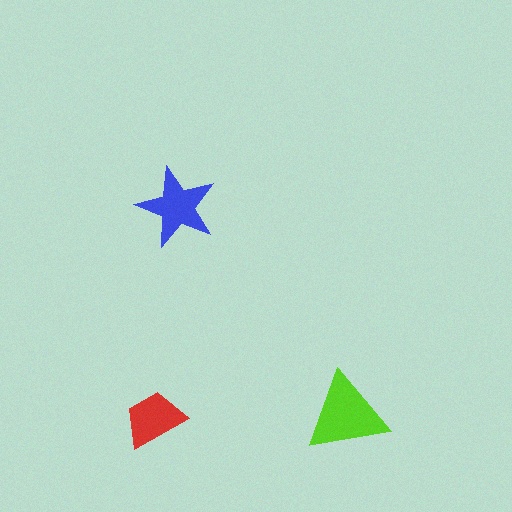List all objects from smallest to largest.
The red trapezoid, the blue star, the lime triangle.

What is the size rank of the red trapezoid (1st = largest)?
3rd.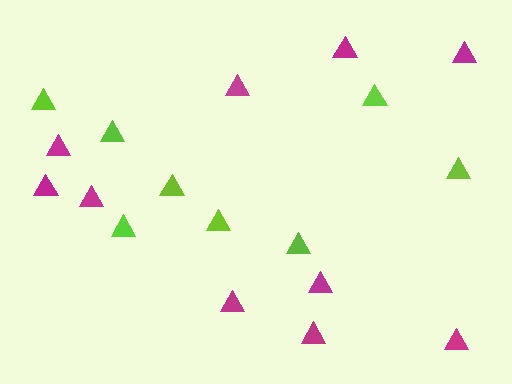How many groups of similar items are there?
There are 2 groups: one group of lime triangles (8) and one group of magenta triangles (10).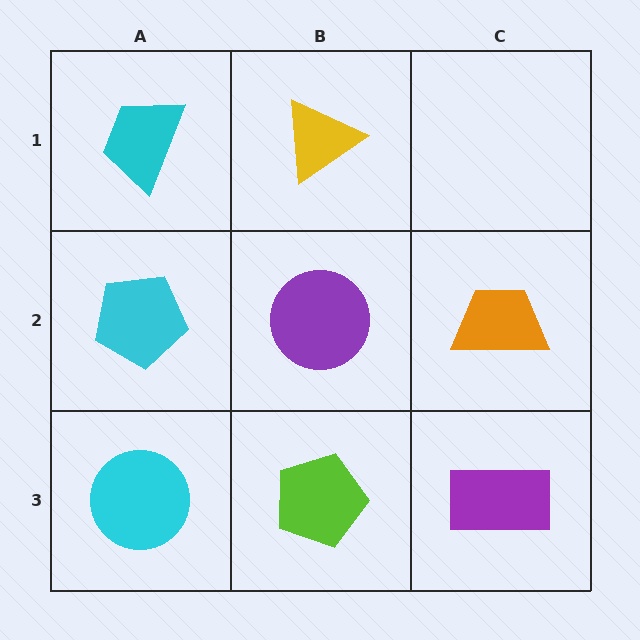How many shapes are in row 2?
3 shapes.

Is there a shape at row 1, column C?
No, that cell is empty.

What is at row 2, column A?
A cyan pentagon.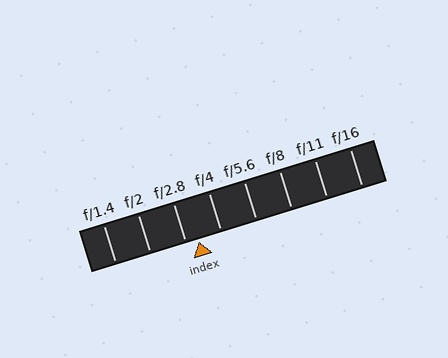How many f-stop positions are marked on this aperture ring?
There are 8 f-stop positions marked.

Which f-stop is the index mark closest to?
The index mark is closest to f/2.8.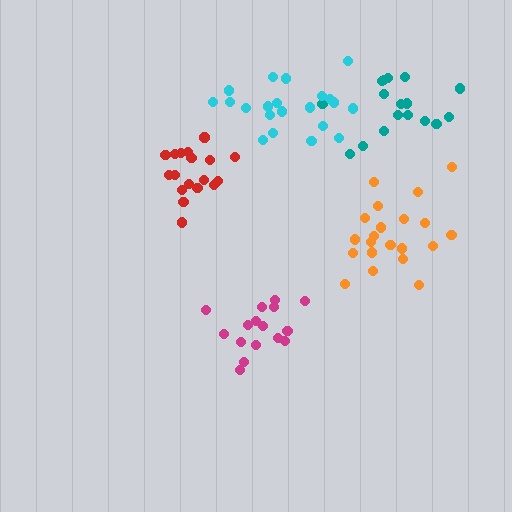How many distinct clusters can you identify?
There are 5 distinct clusters.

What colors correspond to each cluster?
The clusters are colored: teal, cyan, orange, red, magenta.